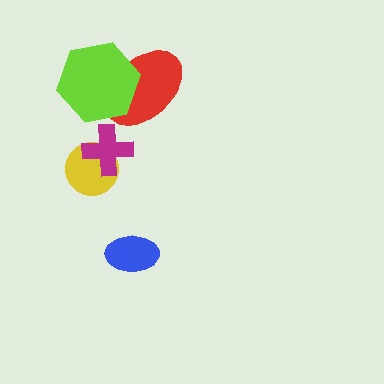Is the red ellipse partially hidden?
Yes, it is partially covered by another shape.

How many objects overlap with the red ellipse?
1 object overlaps with the red ellipse.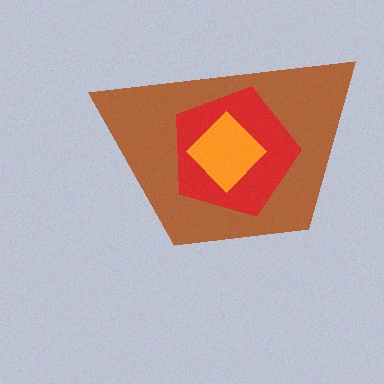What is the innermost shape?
The orange diamond.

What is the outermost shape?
The brown trapezoid.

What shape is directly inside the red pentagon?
The orange diamond.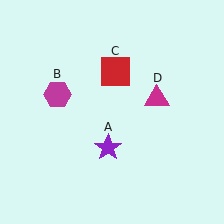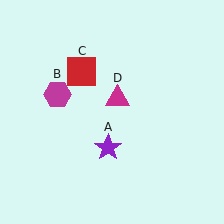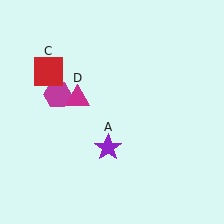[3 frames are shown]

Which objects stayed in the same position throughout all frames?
Purple star (object A) and magenta hexagon (object B) remained stationary.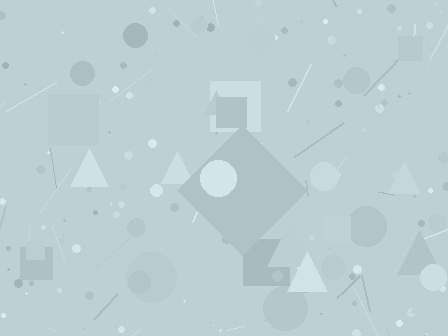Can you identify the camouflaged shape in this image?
The camouflaged shape is a diamond.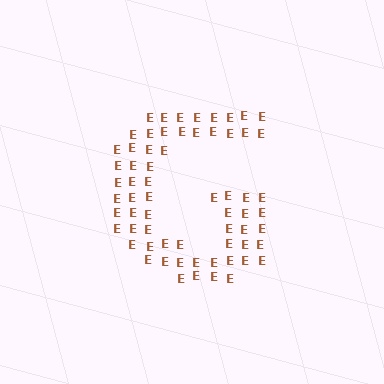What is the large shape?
The large shape is the letter G.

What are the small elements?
The small elements are letter E's.